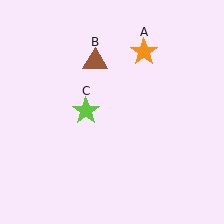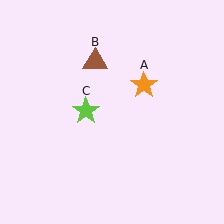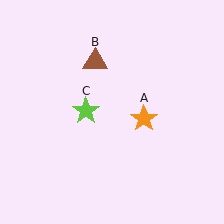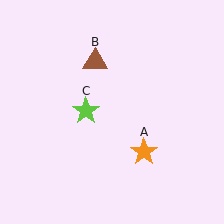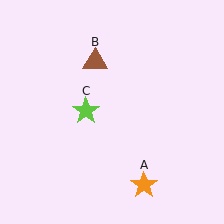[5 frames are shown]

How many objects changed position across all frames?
1 object changed position: orange star (object A).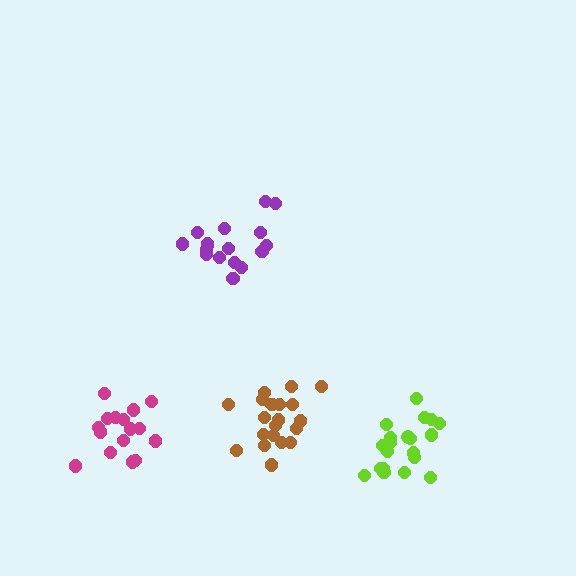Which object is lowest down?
The lime cluster is bottommost.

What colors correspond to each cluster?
The clusters are colored: brown, magenta, purple, lime.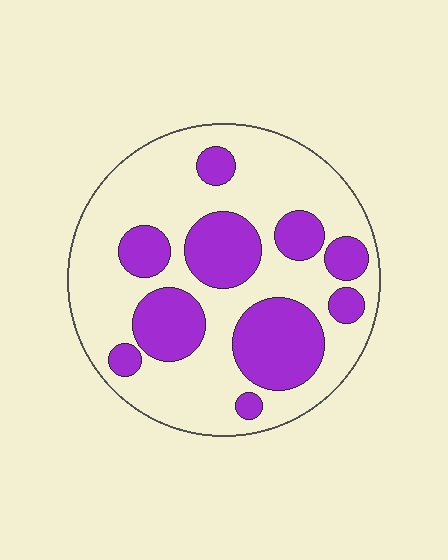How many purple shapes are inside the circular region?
10.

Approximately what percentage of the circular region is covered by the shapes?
Approximately 35%.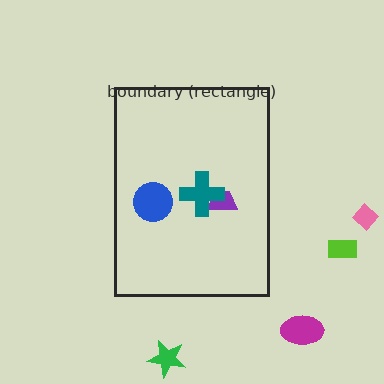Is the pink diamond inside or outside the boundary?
Outside.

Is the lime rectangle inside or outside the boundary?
Outside.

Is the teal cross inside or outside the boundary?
Inside.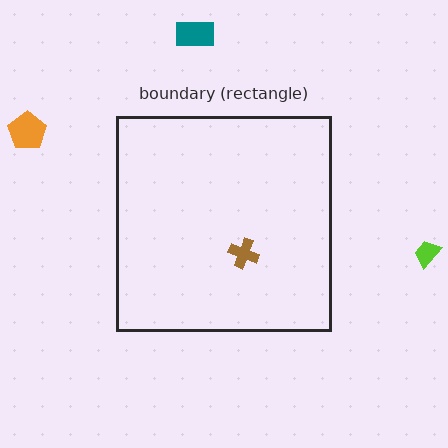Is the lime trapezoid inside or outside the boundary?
Outside.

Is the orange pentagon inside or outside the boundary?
Outside.